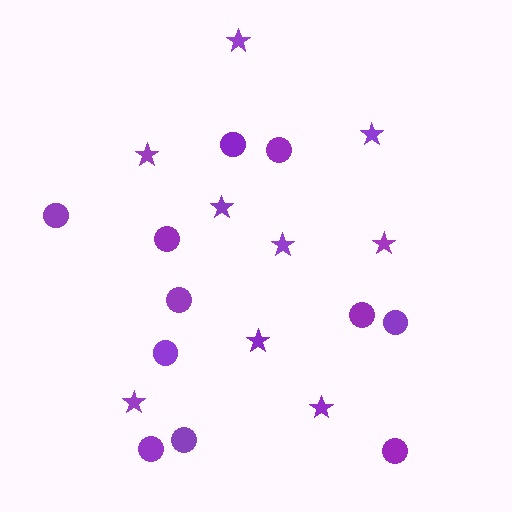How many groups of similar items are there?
There are 2 groups: one group of circles (11) and one group of stars (9).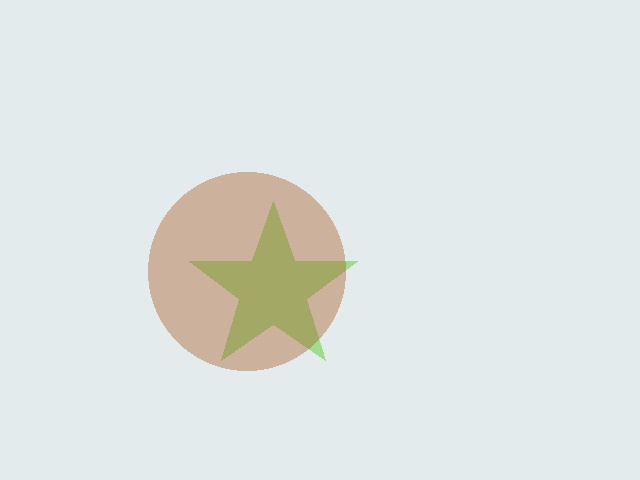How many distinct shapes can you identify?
There are 2 distinct shapes: a lime star, a brown circle.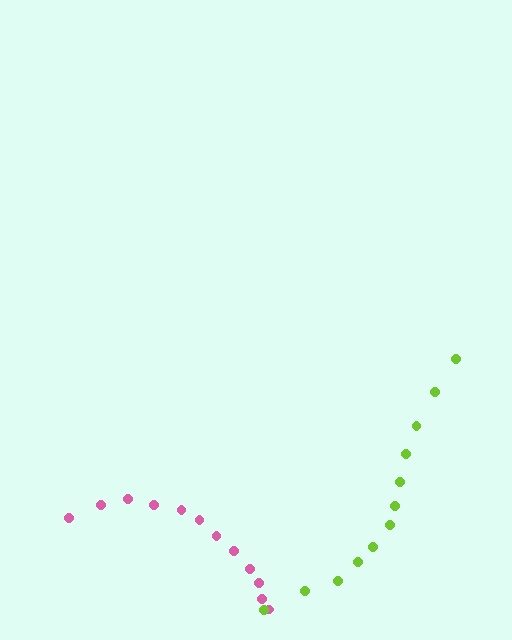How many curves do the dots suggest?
There are 2 distinct paths.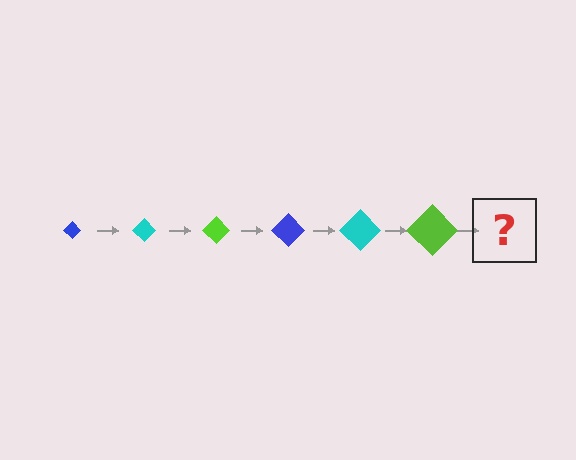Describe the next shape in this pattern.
It should be a blue diamond, larger than the previous one.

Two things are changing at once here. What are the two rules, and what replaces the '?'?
The two rules are that the diamond grows larger each step and the color cycles through blue, cyan, and lime. The '?' should be a blue diamond, larger than the previous one.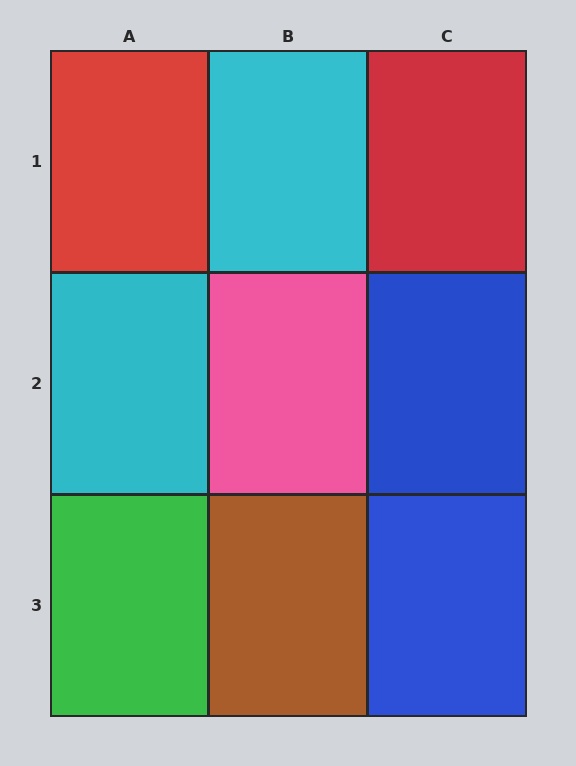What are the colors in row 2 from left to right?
Cyan, pink, blue.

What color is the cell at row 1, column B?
Cyan.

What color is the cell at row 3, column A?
Green.